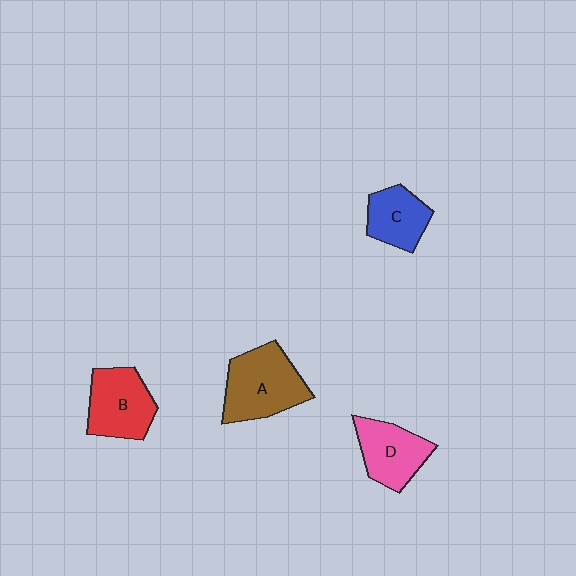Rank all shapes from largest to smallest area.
From largest to smallest: A (brown), B (red), D (pink), C (blue).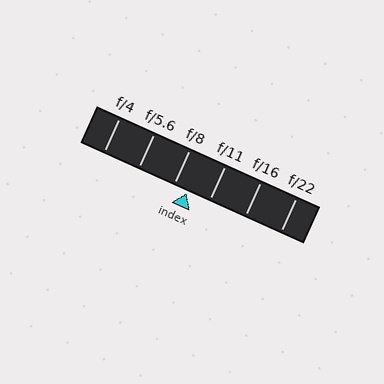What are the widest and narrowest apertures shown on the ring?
The widest aperture shown is f/4 and the narrowest is f/22.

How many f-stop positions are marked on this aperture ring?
There are 6 f-stop positions marked.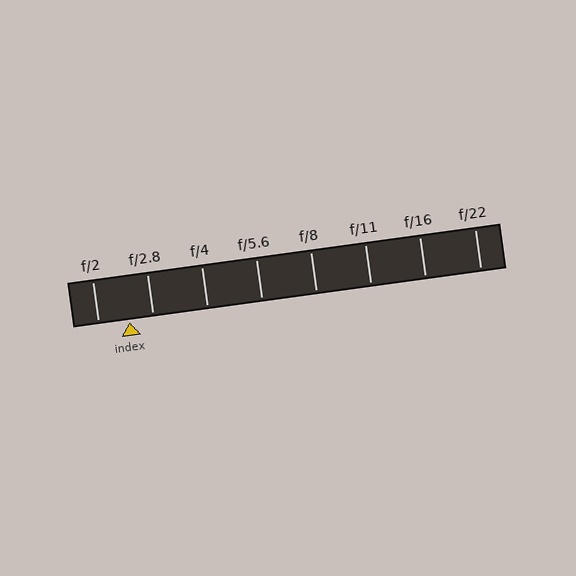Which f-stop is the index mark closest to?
The index mark is closest to f/2.8.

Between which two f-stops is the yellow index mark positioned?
The index mark is between f/2 and f/2.8.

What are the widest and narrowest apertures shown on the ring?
The widest aperture shown is f/2 and the narrowest is f/22.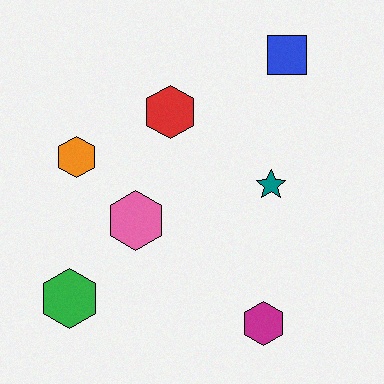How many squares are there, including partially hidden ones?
There is 1 square.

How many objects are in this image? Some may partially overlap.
There are 7 objects.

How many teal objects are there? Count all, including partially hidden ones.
There is 1 teal object.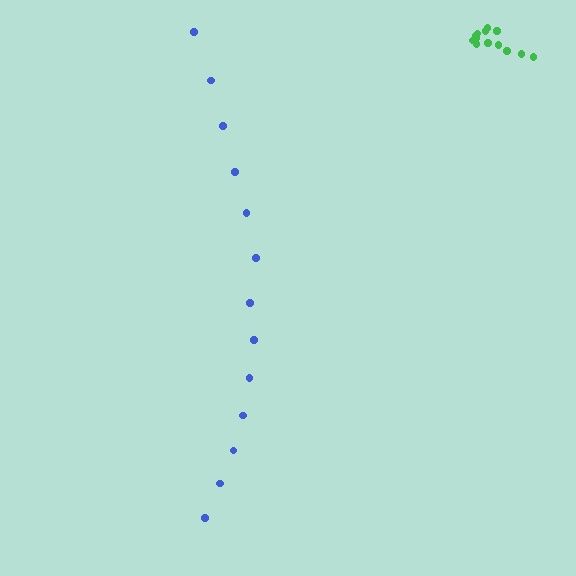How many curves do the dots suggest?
There are 2 distinct paths.